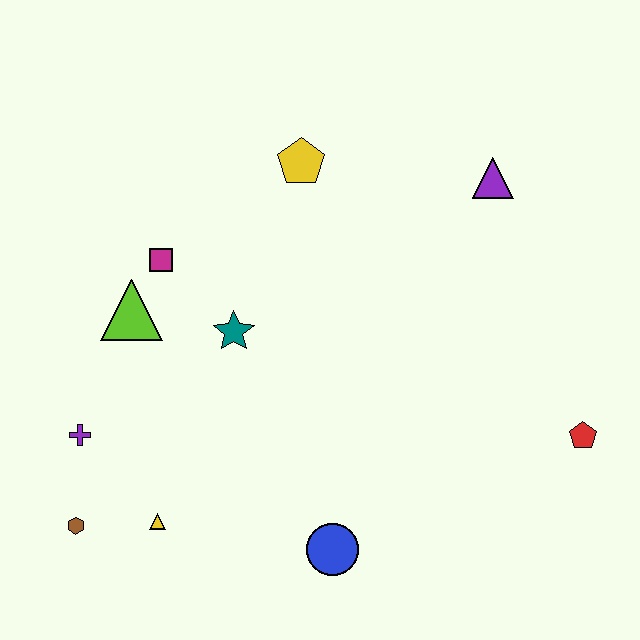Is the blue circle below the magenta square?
Yes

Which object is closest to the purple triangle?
The yellow pentagon is closest to the purple triangle.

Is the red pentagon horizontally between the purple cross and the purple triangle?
No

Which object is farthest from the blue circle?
The purple triangle is farthest from the blue circle.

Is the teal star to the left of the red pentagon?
Yes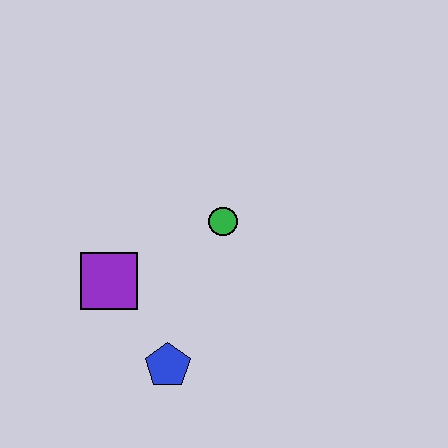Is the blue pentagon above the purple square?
No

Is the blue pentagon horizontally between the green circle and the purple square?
Yes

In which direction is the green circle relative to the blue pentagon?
The green circle is above the blue pentagon.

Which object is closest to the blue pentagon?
The purple square is closest to the blue pentagon.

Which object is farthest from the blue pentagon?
The green circle is farthest from the blue pentagon.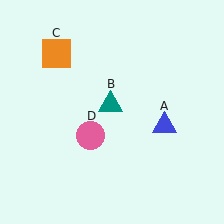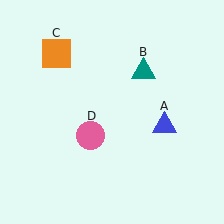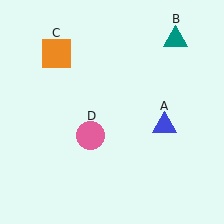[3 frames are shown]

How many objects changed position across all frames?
1 object changed position: teal triangle (object B).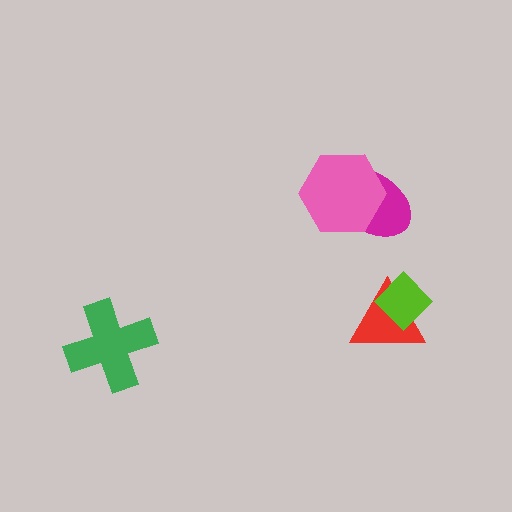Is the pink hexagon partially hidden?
No, no other shape covers it.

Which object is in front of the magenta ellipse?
The pink hexagon is in front of the magenta ellipse.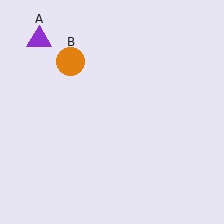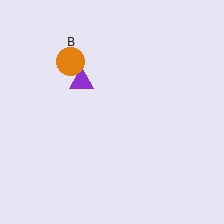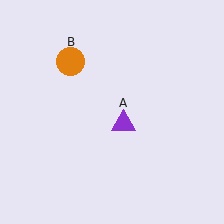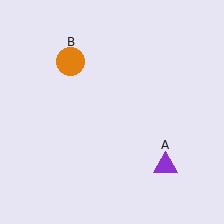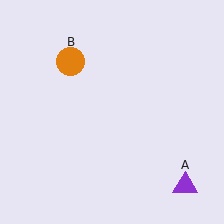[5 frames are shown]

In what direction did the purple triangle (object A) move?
The purple triangle (object A) moved down and to the right.